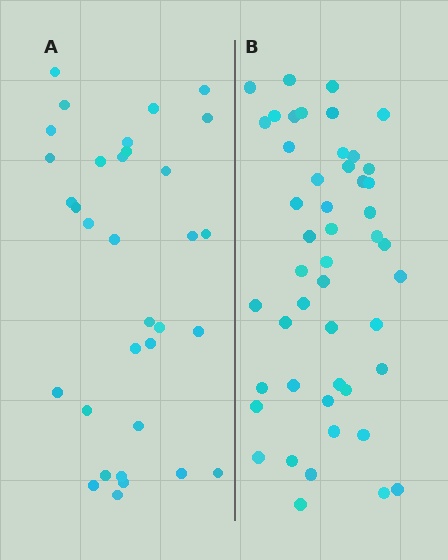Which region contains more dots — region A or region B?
Region B (the right region) has more dots.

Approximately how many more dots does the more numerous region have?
Region B has approximately 15 more dots than region A.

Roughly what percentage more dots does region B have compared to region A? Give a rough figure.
About 45% more.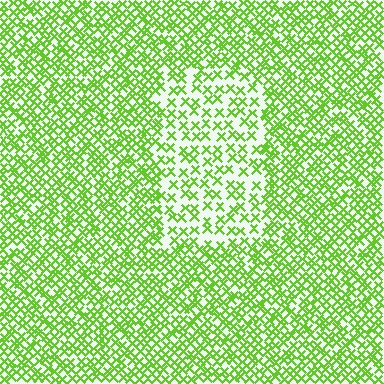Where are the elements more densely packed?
The elements are more densely packed outside the rectangle boundary.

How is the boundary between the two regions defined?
The boundary is defined by a change in element density (approximately 1.9x ratio). All elements are the same color, size, and shape.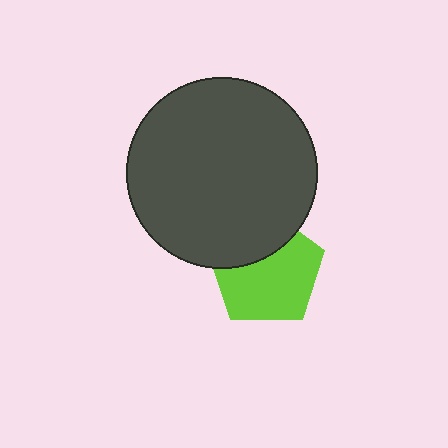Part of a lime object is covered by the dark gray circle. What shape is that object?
It is a pentagon.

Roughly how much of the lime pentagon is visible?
Most of it is visible (roughly 67%).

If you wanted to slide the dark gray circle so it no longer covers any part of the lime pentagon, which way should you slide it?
Slide it up — that is the most direct way to separate the two shapes.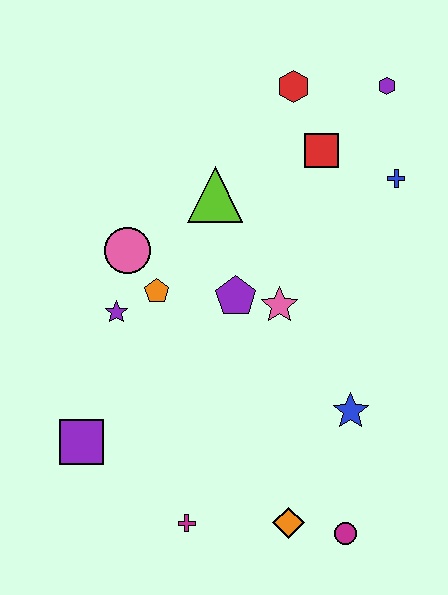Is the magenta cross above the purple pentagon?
No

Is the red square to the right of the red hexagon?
Yes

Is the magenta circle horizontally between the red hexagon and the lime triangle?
No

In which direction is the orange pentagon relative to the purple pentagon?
The orange pentagon is to the left of the purple pentagon.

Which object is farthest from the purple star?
The purple hexagon is farthest from the purple star.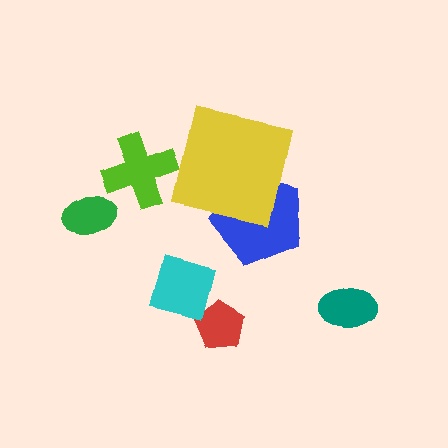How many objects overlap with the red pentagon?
0 objects overlap with the red pentagon.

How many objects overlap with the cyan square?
0 objects overlap with the cyan square.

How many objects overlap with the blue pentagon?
1 object overlaps with the blue pentagon.